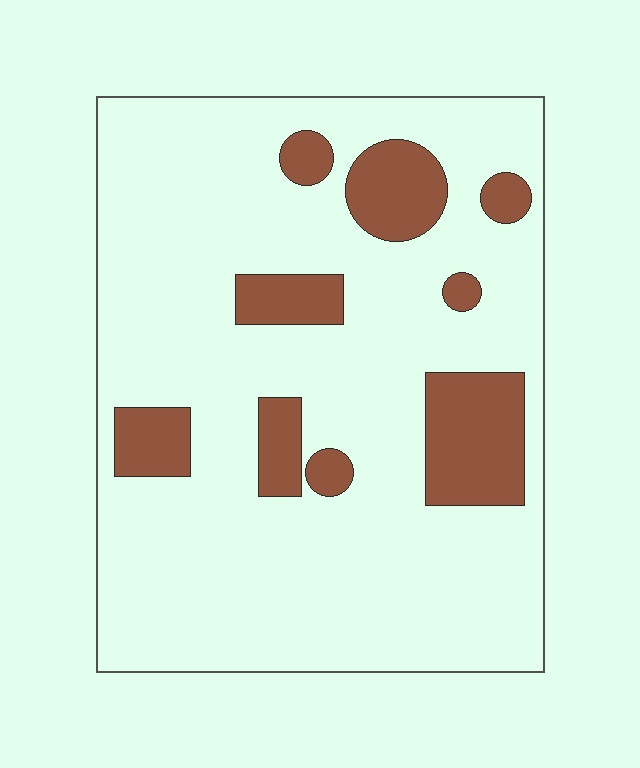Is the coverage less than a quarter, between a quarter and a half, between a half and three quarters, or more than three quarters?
Less than a quarter.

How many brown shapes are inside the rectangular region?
9.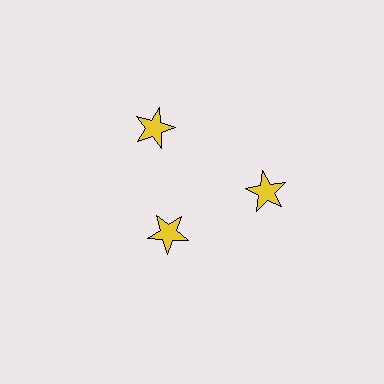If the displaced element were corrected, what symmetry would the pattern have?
It would have 3-fold rotational symmetry — the pattern would map onto itself every 120 degrees.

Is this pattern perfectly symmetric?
No. The 3 yellow stars are arranged in a ring, but one element near the 7 o'clock position is pulled inward toward the center, breaking the 3-fold rotational symmetry.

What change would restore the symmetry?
The symmetry would be restored by moving it outward, back onto the ring so that all 3 stars sit at equal angles and equal distance from the center.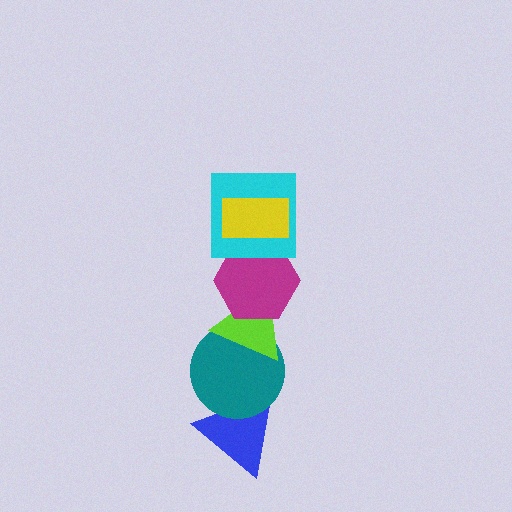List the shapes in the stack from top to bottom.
From top to bottom: the yellow rectangle, the cyan square, the magenta hexagon, the lime triangle, the teal circle, the blue triangle.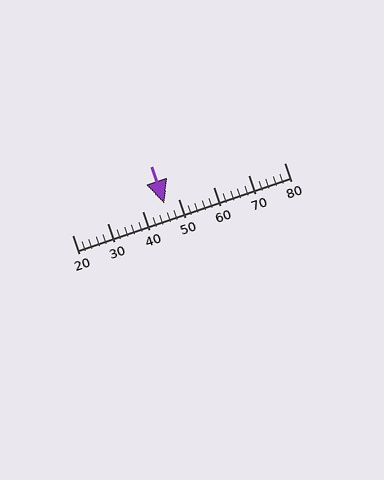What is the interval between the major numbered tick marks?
The major tick marks are spaced 10 units apart.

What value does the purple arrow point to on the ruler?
The purple arrow points to approximately 46.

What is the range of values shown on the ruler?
The ruler shows values from 20 to 80.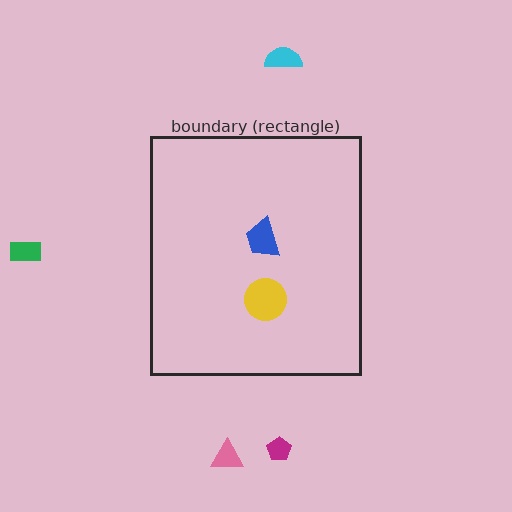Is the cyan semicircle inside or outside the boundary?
Outside.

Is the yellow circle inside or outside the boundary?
Inside.